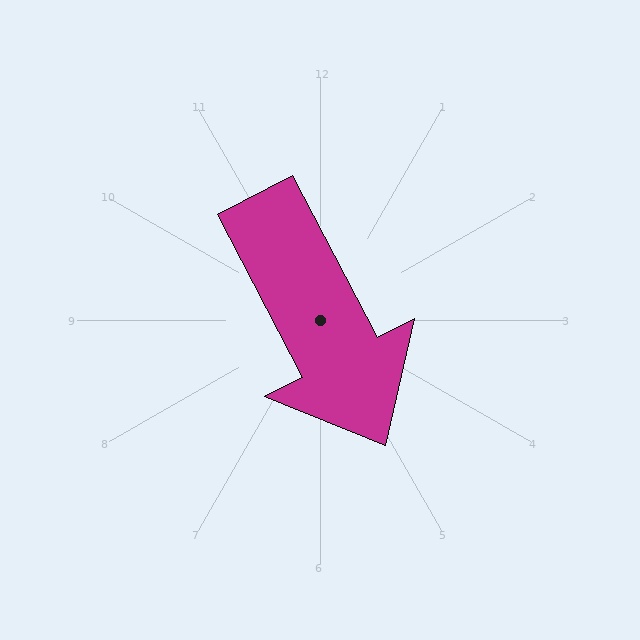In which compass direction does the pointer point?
Southeast.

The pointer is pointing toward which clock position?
Roughly 5 o'clock.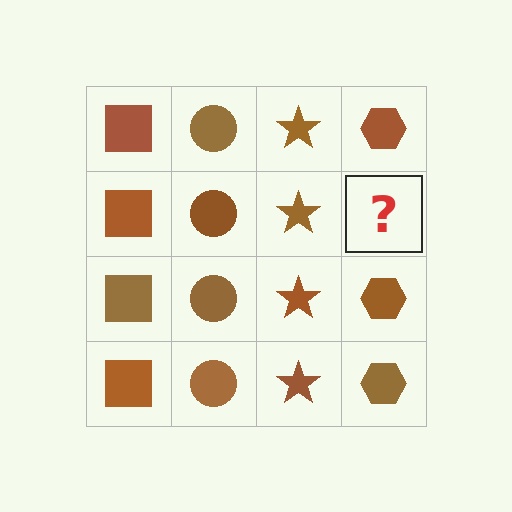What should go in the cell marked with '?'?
The missing cell should contain a brown hexagon.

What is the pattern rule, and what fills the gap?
The rule is that each column has a consistent shape. The gap should be filled with a brown hexagon.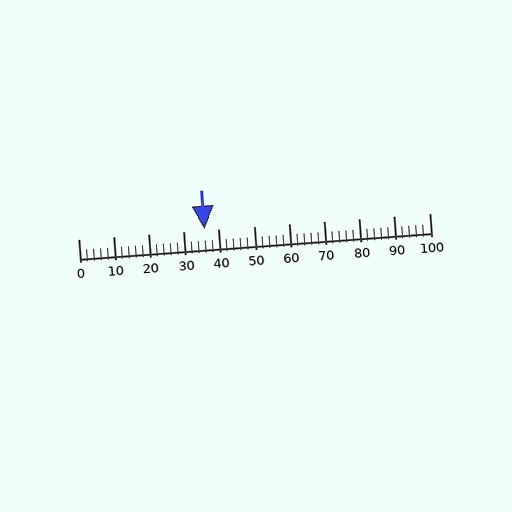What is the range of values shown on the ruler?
The ruler shows values from 0 to 100.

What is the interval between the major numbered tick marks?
The major tick marks are spaced 10 units apart.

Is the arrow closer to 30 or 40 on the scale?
The arrow is closer to 40.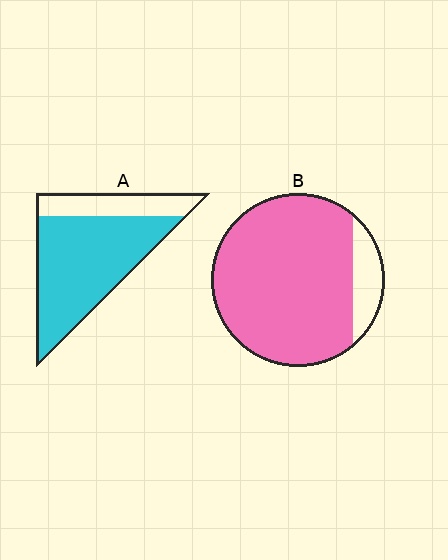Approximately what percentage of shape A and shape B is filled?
A is approximately 75% and B is approximately 85%.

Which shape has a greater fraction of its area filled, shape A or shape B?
Shape B.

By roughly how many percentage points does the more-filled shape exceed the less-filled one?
By roughly 10 percentage points (B over A).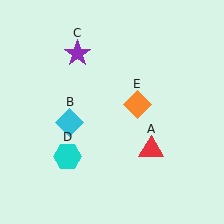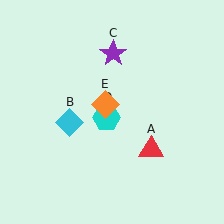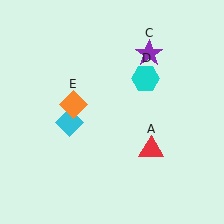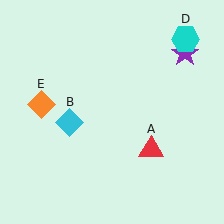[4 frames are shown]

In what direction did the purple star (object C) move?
The purple star (object C) moved right.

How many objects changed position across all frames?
3 objects changed position: purple star (object C), cyan hexagon (object D), orange diamond (object E).